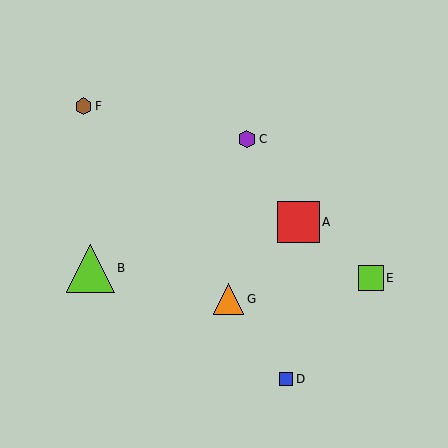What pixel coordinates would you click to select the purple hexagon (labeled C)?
Click at (247, 139) to select the purple hexagon C.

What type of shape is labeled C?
Shape C is a purple hexagon.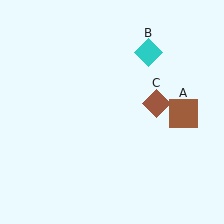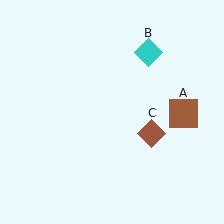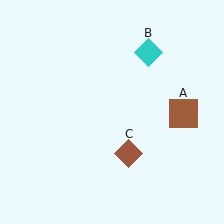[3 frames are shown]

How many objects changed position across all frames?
1 object changed position: brown diamond (object C).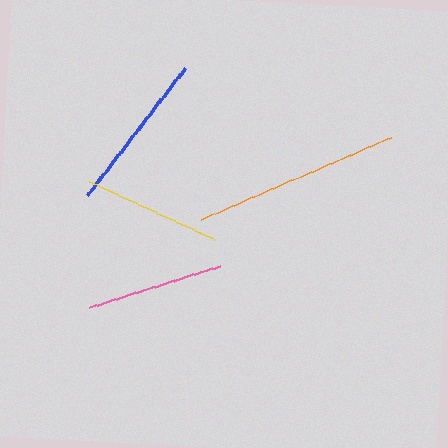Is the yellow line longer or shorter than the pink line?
The yellow line is longer than the pink line.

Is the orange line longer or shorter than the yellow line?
The orange line is longer than the yellow line.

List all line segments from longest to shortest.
From longest to shortest: orange, blue, yellow, pink.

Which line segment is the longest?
The orange line is the longest at approximately 206 pixels.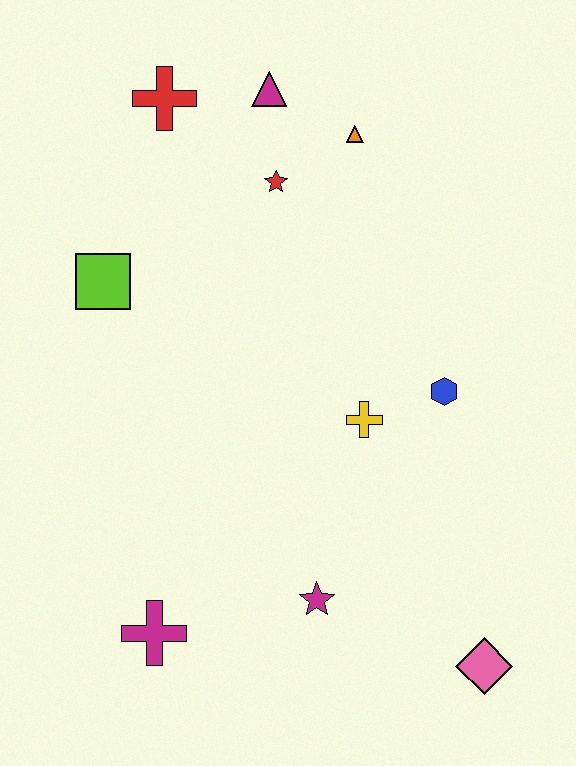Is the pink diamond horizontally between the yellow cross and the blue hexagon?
No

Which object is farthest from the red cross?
The pink diamond is farthest from the red cross.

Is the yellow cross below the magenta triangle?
Yes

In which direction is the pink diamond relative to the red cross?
The pink diamond is below the red cross.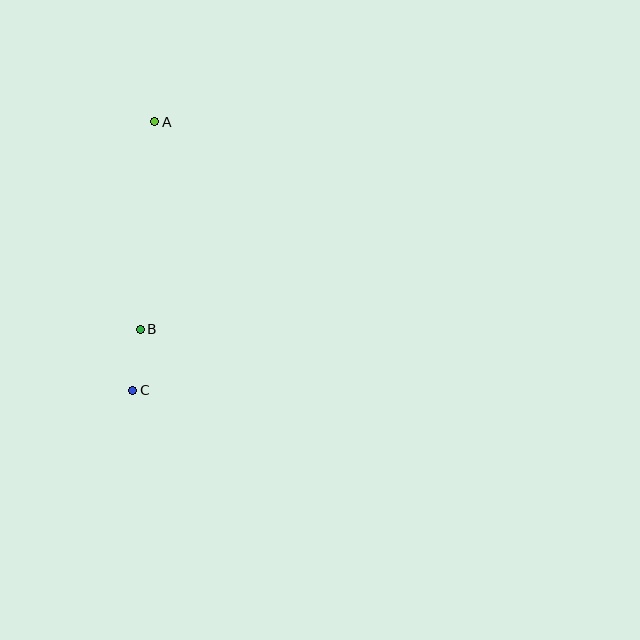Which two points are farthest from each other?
Points A and C are farthest from each other.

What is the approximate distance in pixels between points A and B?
The distance between A and B is approximately 208 pixels.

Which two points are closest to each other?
Points B and C are closest to each other.